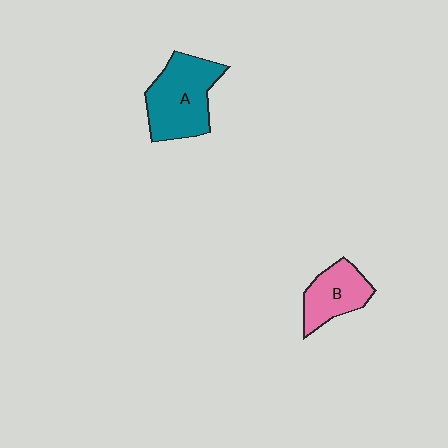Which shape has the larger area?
Shape A (teal).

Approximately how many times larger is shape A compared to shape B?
Approximately 1.5 times.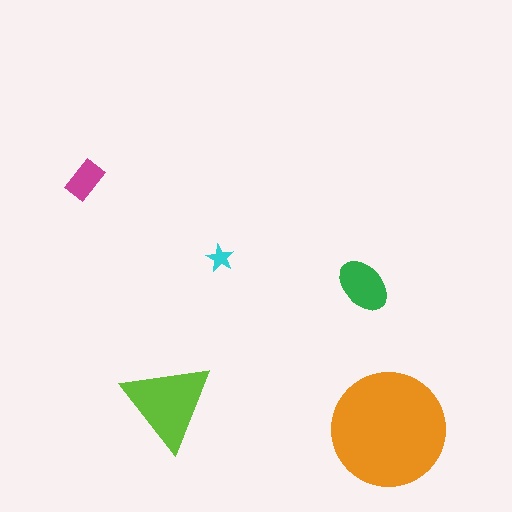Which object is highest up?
The magenta rectangle is topmost.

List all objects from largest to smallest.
The orange circle, the lime triangle, the green ellipse, the magenta rectangle, the cyan star.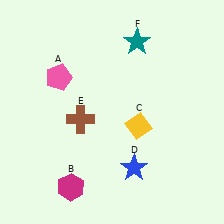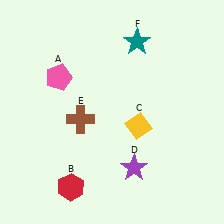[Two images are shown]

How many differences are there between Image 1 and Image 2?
There are 2 differences between the two images.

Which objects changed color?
B changed from magenta to red. D changed from blue to purple.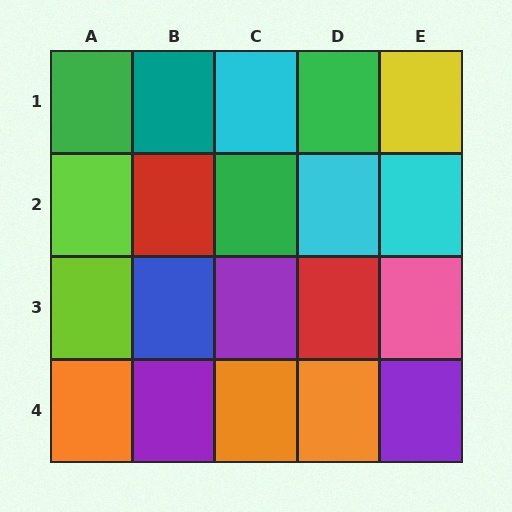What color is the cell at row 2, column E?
Cyan.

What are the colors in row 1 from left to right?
Green, teal, cyan, green, yellow.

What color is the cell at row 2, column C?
Green.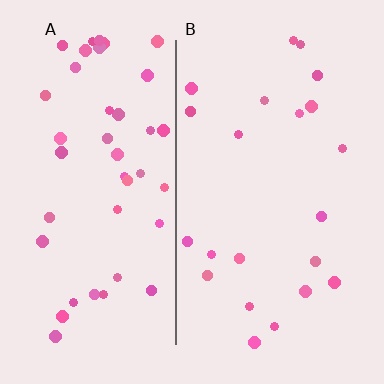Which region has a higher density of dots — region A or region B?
A (the left).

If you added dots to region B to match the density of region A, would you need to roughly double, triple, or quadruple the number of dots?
Approximately double.